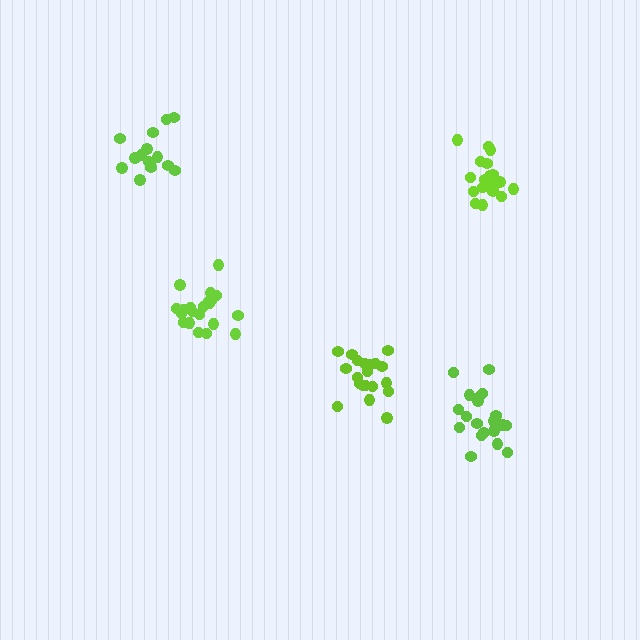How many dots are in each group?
Group 1: 21 dots, Group 2: 15 dots, Group 3: 21 dots, Group 4: 20 dots, Group 5: 20 dots (97 total).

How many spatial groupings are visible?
There are 5 spatial groupings.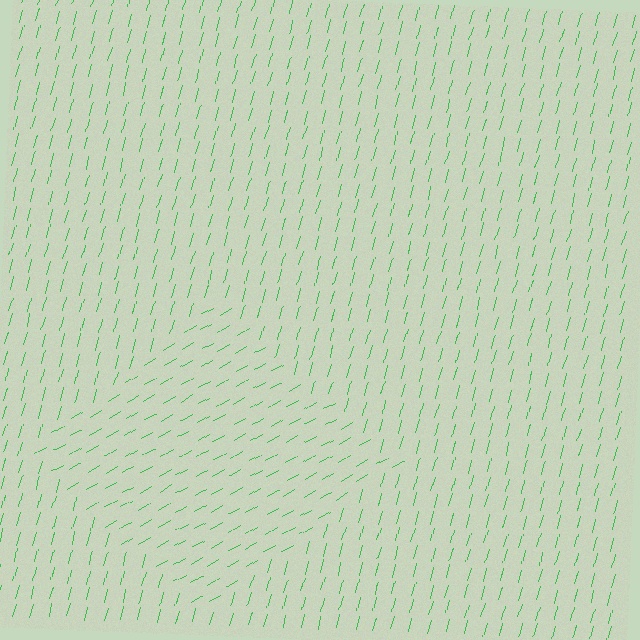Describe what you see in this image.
The image is filled with small green line segments. A diamond region in the image has lines oriented differently from the surrounding lines, creating a visible texture boundary.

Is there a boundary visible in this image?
Yes, there is a texture boundary formed by a change in line orientation.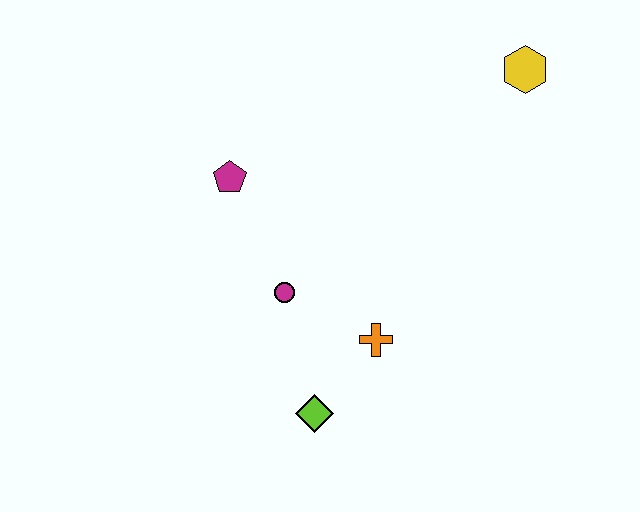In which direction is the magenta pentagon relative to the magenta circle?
The magenta pentagon is above the magenta circle.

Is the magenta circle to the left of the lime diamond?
Yes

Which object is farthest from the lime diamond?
The yellow hexagon is farthest from the lime diamond.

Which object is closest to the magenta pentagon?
The magenta circle is closest to the magenta pentagon.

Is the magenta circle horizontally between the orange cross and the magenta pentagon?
Yes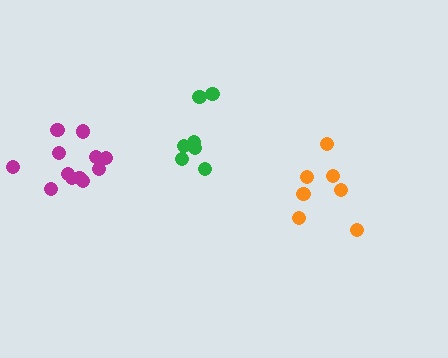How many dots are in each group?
Group 1: 7 dots, Group 2: 7 dots, Group 3: 12 dots (26 total).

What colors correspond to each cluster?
The clusters are colored: green, orange, magenta.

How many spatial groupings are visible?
There are 3 spatial groupings.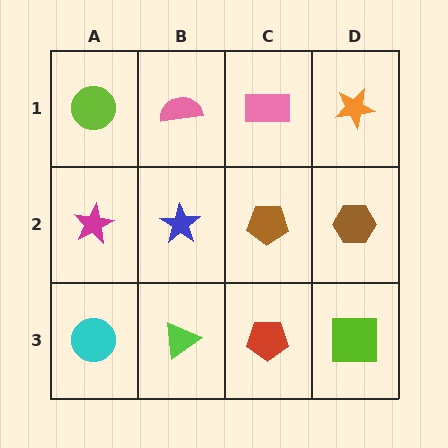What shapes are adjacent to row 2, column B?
A pink semicircle (row 1, column B), a lime triangle (row 3, column B), a magenta star (row 2, column A), a brown pentagon (row 2, column C).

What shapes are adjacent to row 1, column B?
A blue star (row 2, column B), a lime circle (row 1, column A), a pink rectangle (row 1, column C).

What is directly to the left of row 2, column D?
A brown pentagon.